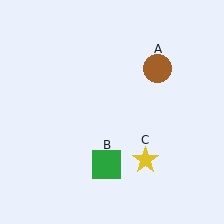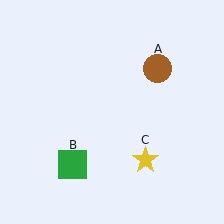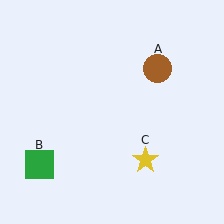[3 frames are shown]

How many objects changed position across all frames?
1 object changed position: green square (object B).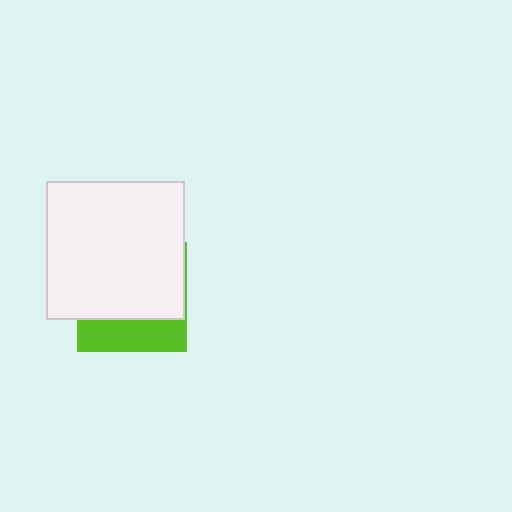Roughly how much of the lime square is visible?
A small part of it is visible (roughly 30%).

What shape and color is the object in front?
The object in front is a white square.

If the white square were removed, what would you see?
You would see the complete lime square.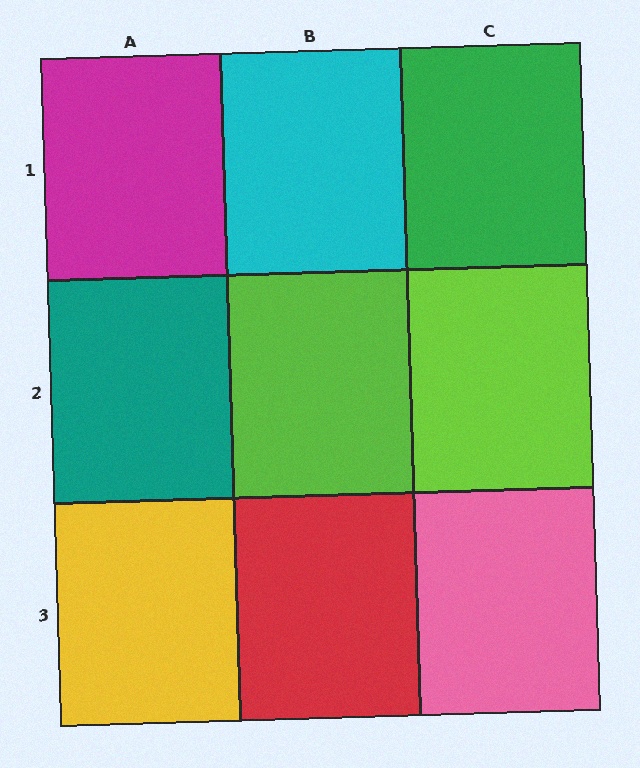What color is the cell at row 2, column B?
Lime.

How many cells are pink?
1 cell is pink.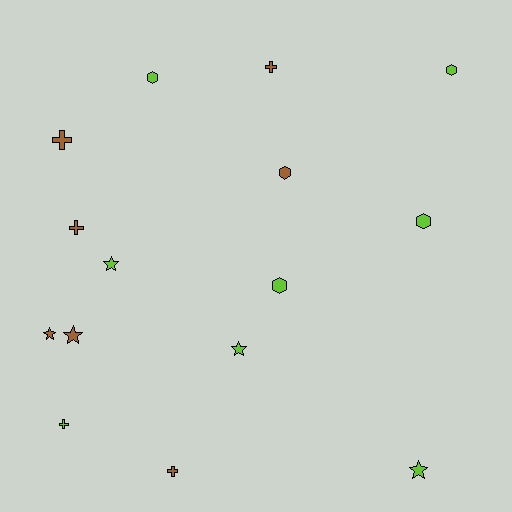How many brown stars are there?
There are 2 brown stars.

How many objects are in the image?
There are 15 objects.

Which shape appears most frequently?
Star, with 5 objects.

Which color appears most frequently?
Lime, with 8 objects.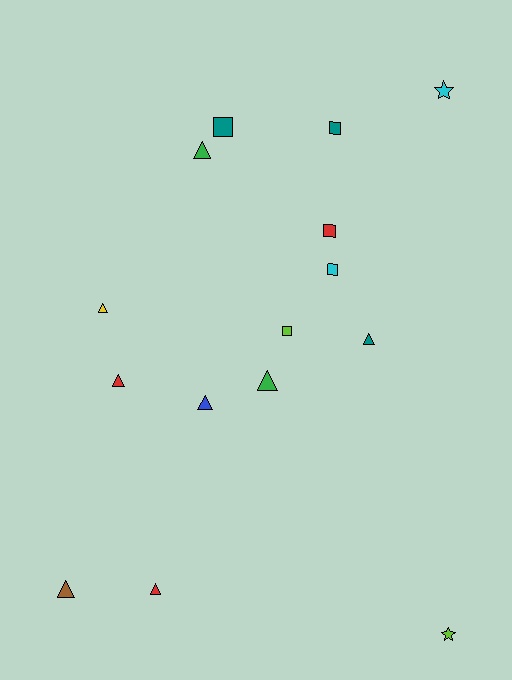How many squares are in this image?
There are 5 squares.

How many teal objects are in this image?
There are 3 teal objects.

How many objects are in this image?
There are 15 objects.